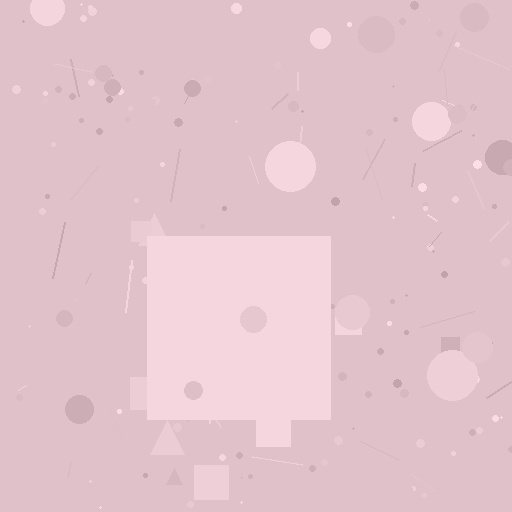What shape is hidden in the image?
A square is hidden in the image.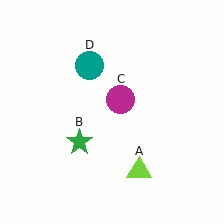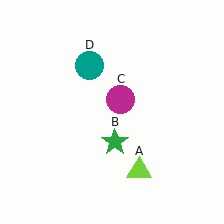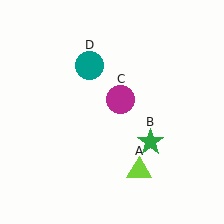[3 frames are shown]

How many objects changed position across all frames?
1 object changed position: green star (object B).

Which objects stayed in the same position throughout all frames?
Lime triangle (object A) and magenta circle (object C) and teal circle (object D) remained stationary.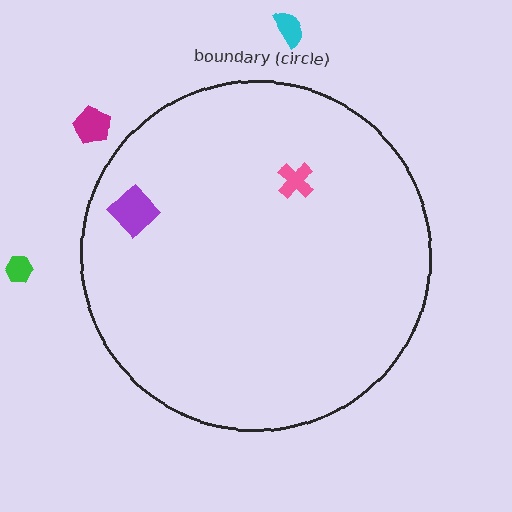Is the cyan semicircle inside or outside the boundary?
Outside.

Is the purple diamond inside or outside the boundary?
Inside.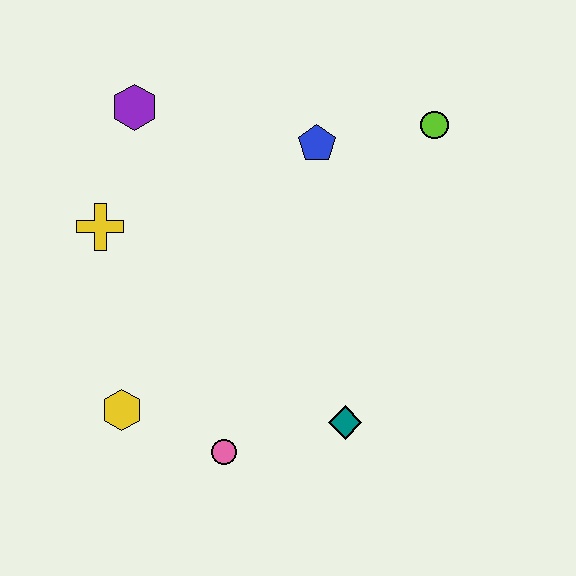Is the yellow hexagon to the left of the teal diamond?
Yes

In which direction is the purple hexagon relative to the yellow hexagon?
The purple hexagon is above the yellow hexagon.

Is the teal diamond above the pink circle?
Yes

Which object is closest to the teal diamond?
The pink circle is closest to the teal diamond.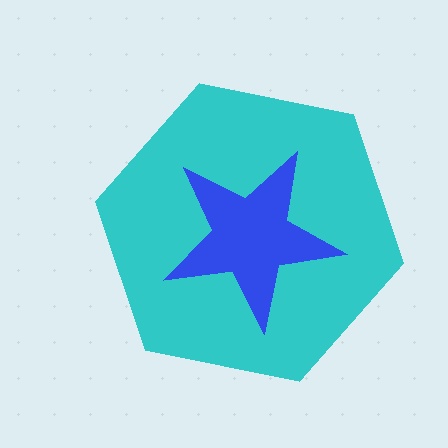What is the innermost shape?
The blue star.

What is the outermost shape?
The cyan hexagon.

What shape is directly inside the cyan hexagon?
The blue star.